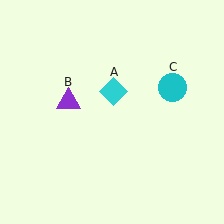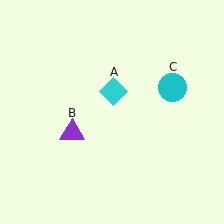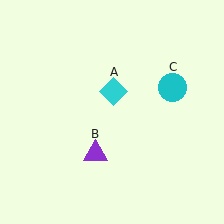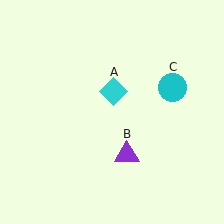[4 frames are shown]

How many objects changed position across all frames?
1 object changed position: purple triangle (object B).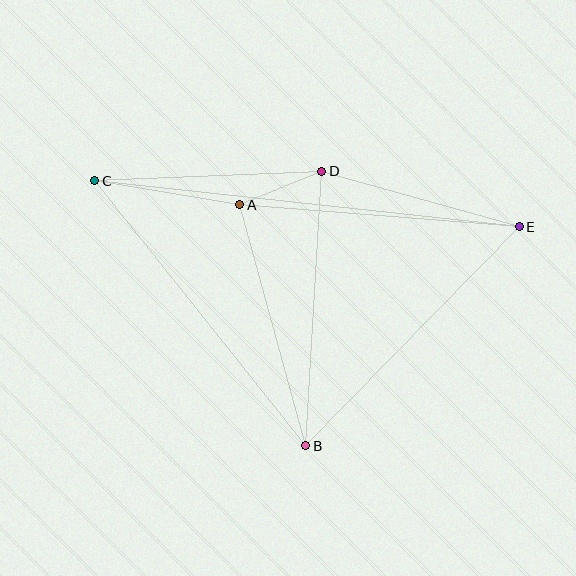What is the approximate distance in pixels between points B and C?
The distance between B and C is approximately 338 pixels.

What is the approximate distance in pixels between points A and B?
The distance between A and B is approximately 250 pixels.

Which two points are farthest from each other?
Points C and E are farthest from each other.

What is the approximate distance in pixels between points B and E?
The distance between B and E is approximately 306 pixels.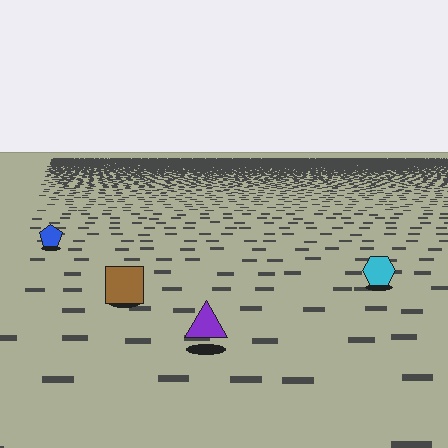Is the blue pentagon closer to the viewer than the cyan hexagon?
No. The cyan hexagon is closer — you can tell from the texture gradient: the ground texture is coarser near it.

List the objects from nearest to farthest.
From nearest to farthest: the purple triangle, the brown square, the cyan hexagon, the blue pentagon.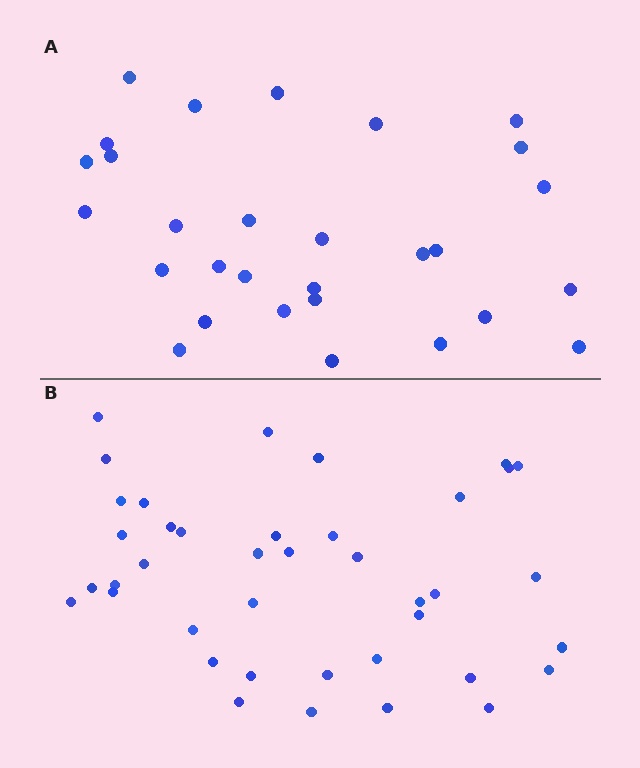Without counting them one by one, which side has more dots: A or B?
Region B (the bottom region) has more dots.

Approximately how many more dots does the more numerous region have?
Region B has roughly 12 or so more dots than region A.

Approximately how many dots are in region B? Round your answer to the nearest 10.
About 40 dots.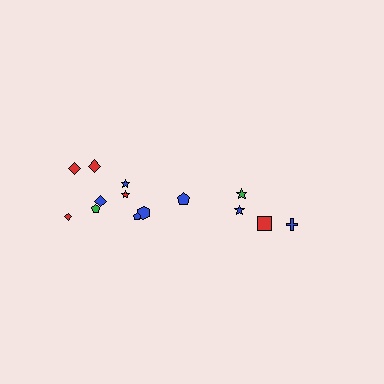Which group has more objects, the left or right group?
The left group.